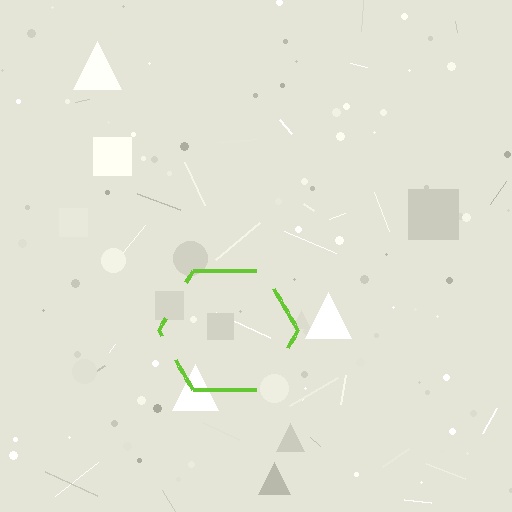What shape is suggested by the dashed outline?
The dashed outline suggests a hexagon.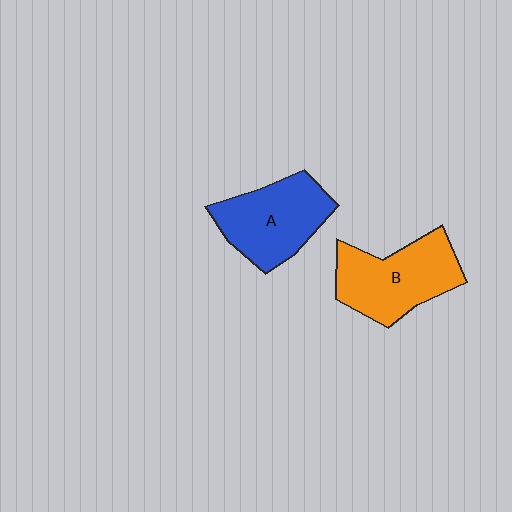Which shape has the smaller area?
Shape A (blue).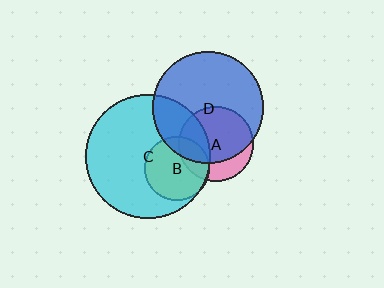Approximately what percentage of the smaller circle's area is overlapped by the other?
Approximately 100%.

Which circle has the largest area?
Circle C (cyan).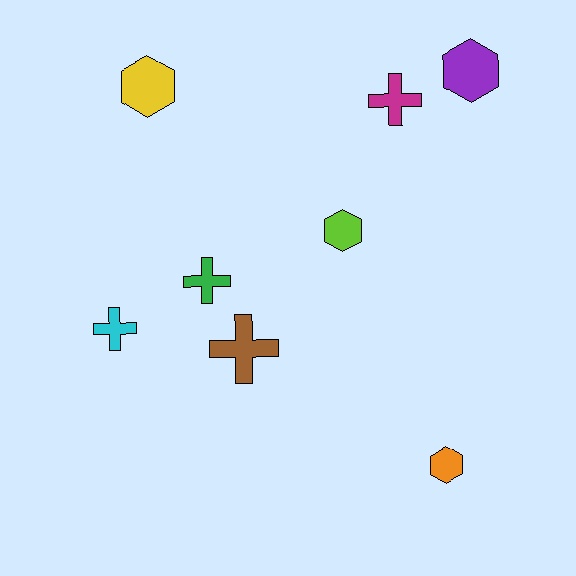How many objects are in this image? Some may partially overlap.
There are 8 objects.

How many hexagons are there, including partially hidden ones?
There are 4 hexagons.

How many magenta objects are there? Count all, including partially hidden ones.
There is 1 magenta object.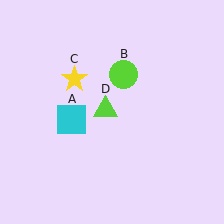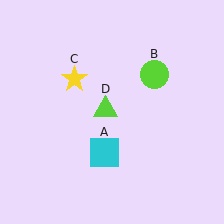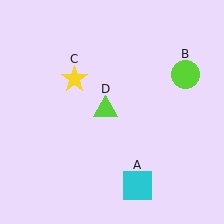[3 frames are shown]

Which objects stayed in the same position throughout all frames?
Yellow star (object C) and lime triangle (object D) remained stationary.